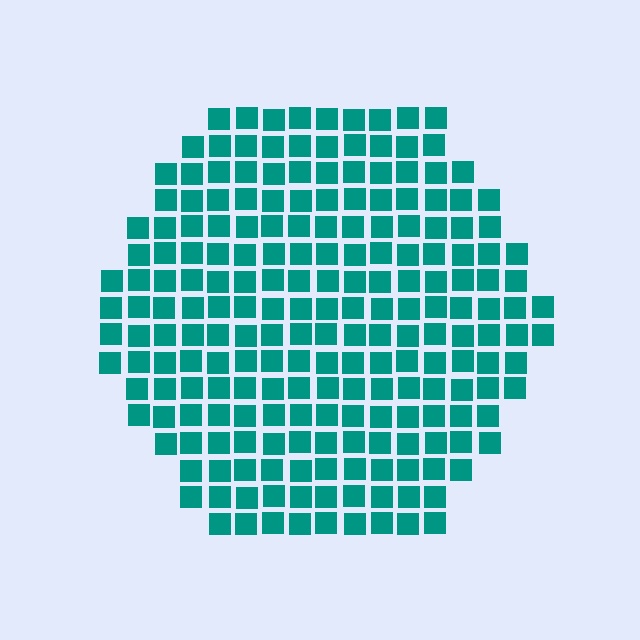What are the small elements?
The small elements are squares.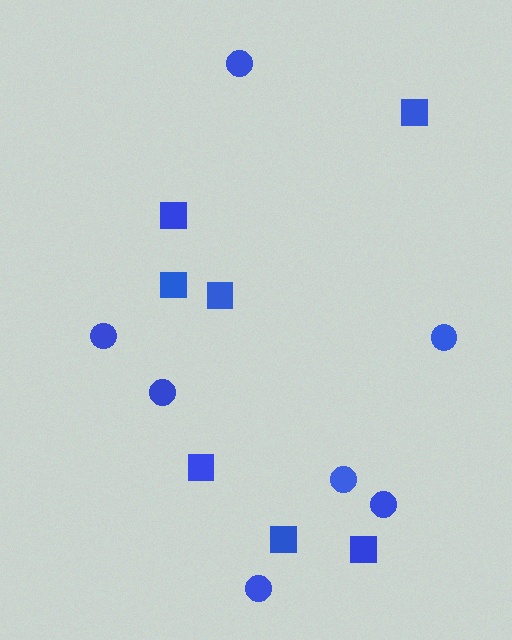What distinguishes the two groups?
There are 2 groups: one group of circles (7) and one group of squares (7).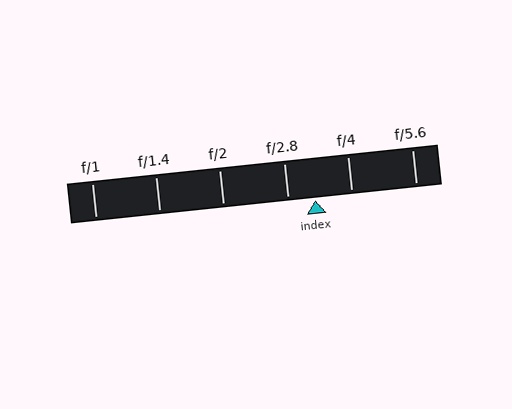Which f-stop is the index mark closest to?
The index mark is closest to f/2.8.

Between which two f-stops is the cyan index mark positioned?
The index mark is between f/2.8 and f/4.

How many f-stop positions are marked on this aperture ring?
There are 6 f-stop positions marked.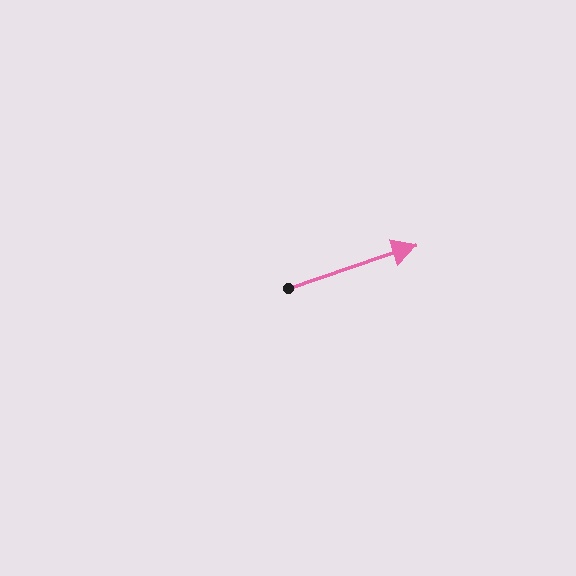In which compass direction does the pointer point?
East.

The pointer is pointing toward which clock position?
Roughly 2 o'clock.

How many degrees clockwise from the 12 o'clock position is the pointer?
Approximately 71 degrees.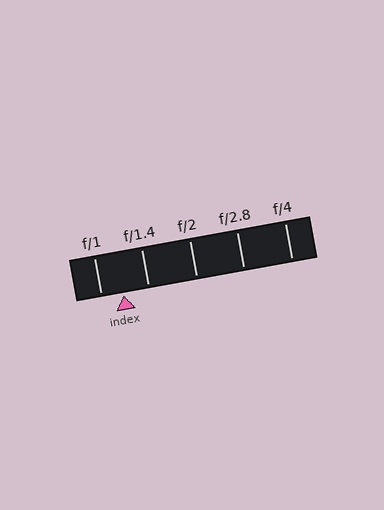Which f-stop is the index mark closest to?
The index mark is closest to f/1.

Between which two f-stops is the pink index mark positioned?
The index mark is between f/1 and f/1.4.